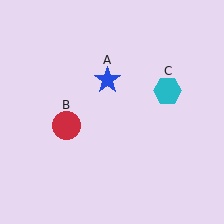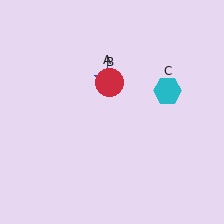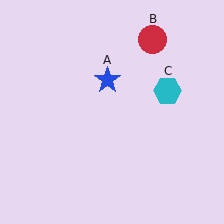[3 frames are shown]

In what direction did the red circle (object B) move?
The red circle (object B) moved up and to the right.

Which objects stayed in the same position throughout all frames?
Blue star (object A) and cyan hexagon (object C) remained stationary.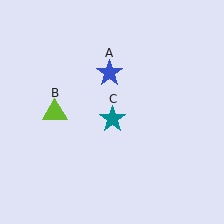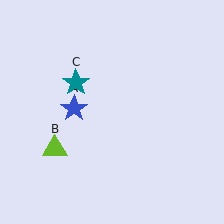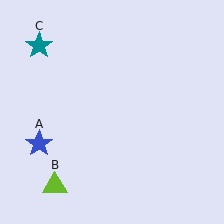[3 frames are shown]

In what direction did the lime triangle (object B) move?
The lime triangle (object B) moved down.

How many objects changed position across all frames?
3 objects changed position: blue star (object A), lime triangle (object B), teal star (object C).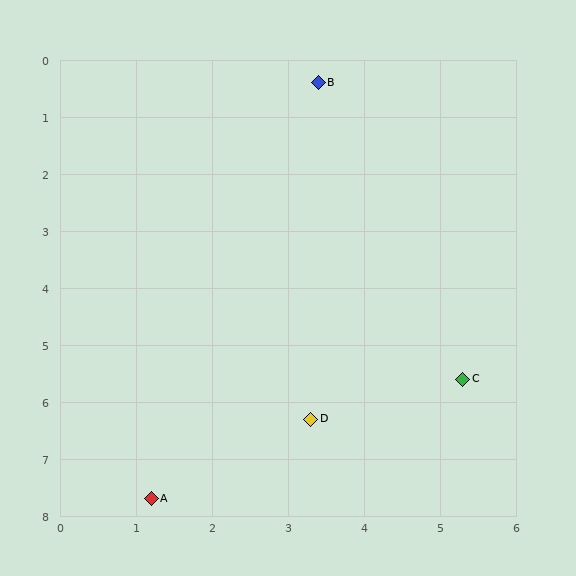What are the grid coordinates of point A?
Point A is at approximately (1.2, 7.7).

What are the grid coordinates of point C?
Point C is at approximately (5.3, 5.6).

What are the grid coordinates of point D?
Point D is at approximately (3.3, 6.3).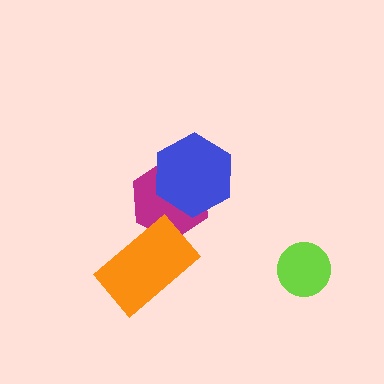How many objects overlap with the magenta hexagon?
2 objects overlap with the magenta hexagon.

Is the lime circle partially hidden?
No, no other shape covers it.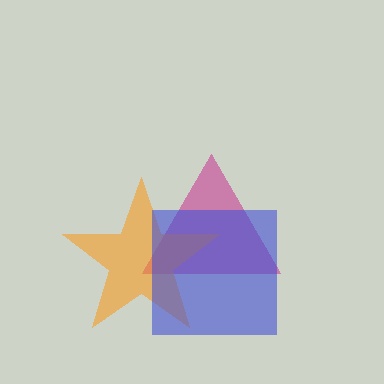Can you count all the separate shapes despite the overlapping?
Yes, there are 3 separate shapes.